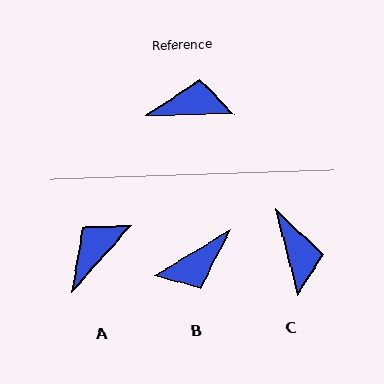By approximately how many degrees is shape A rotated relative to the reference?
Approximately 46 degrees counter-clockwise.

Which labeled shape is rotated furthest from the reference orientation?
B, about 150 degrees away.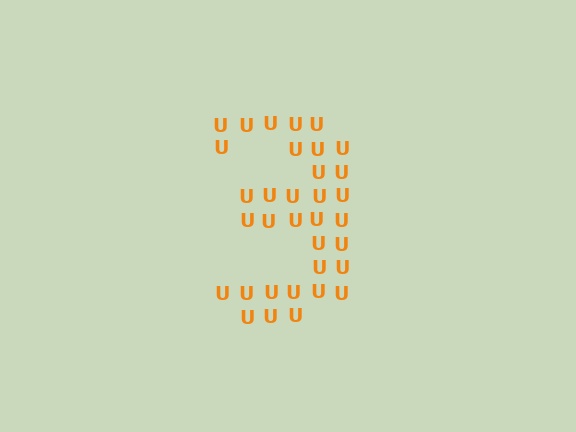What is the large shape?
The large shape is the digit 3.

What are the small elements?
The small elements are letter U's.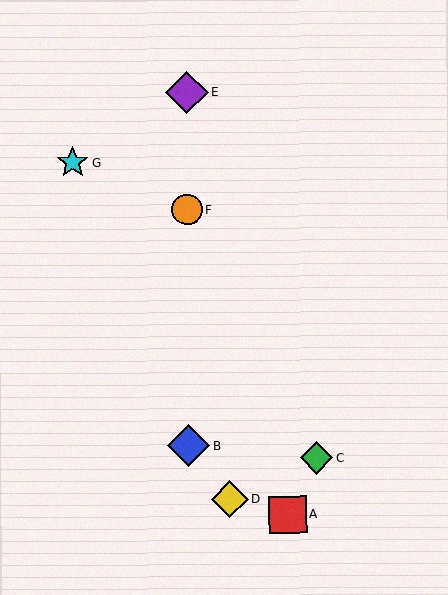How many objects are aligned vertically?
3 objects (B, E, F) are aligned vertically.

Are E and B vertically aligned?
Yes, both are at x≈186.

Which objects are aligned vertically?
Objects B, E, F are aligned vertically.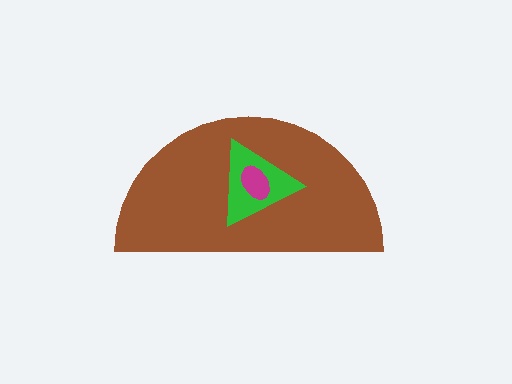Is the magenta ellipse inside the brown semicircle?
Yes.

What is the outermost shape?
The brown semicircle.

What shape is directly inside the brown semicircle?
The green triangle.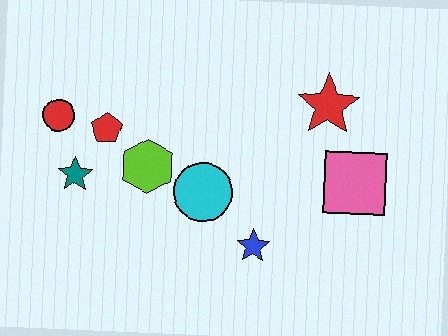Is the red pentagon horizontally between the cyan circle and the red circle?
Yes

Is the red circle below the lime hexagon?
No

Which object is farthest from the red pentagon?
The pink square is farthest from the red pentagon.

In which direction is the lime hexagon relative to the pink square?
The lime hexagon is to the left of the pink square.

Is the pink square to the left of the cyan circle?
No